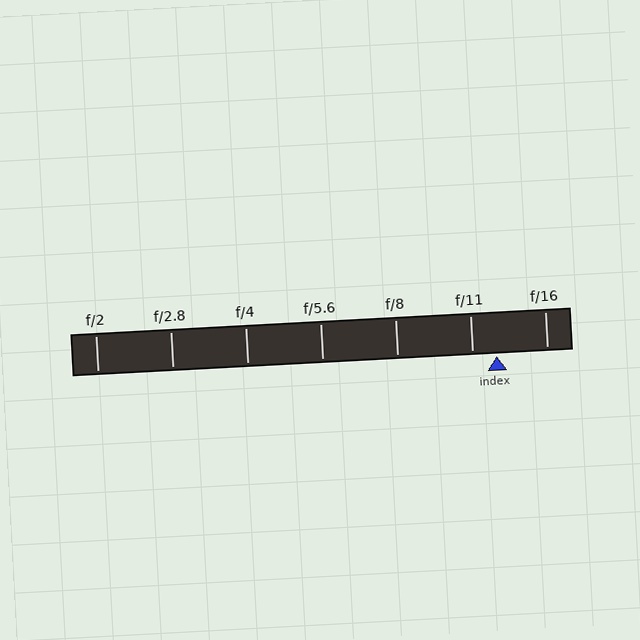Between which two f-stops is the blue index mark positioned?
The index mark is between f/11 and f/16.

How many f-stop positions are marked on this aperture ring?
There are 7 f-stop positions marked.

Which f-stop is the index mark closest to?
The index mark is closest to f/11.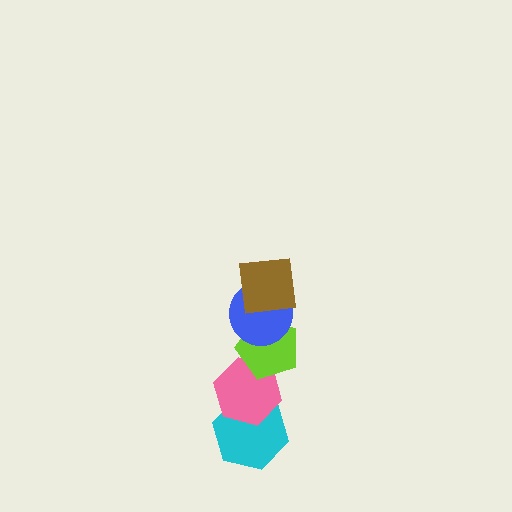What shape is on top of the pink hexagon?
The lime pentagon is on top of the pink hexagon.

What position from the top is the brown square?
The brown square is 1st from the top.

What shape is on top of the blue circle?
The brown square is on top of the blue circle.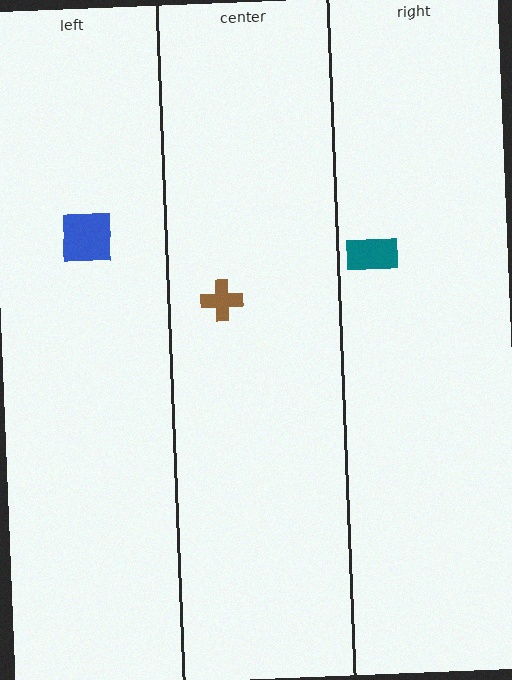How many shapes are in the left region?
1.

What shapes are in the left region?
The blue square.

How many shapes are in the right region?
1.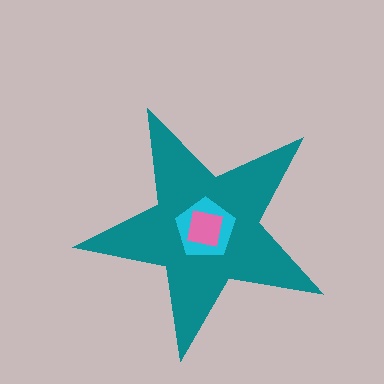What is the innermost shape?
The pink square.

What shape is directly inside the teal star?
The cyan pentagon.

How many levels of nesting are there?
3.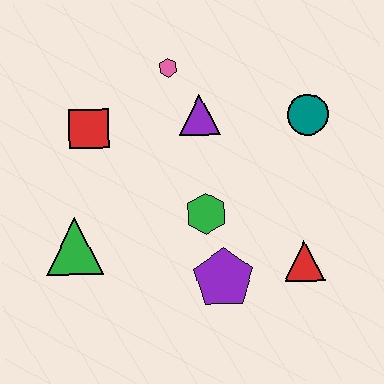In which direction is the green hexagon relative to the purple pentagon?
The green hexagon is above the purple pentagon.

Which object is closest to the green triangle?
The red square is closest to the green triangle.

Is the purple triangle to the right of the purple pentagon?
No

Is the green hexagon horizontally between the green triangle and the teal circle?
Yes